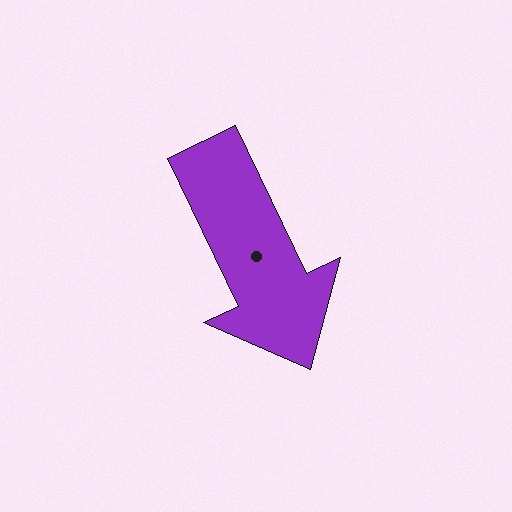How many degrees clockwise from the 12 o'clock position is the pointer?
Approximately 155 degrees.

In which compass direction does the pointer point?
Southeast.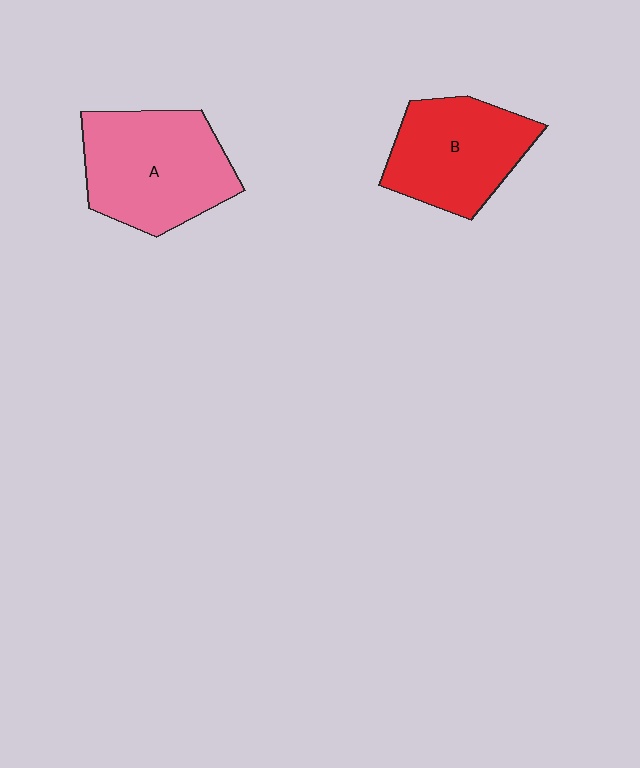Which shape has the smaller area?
Shape B (red).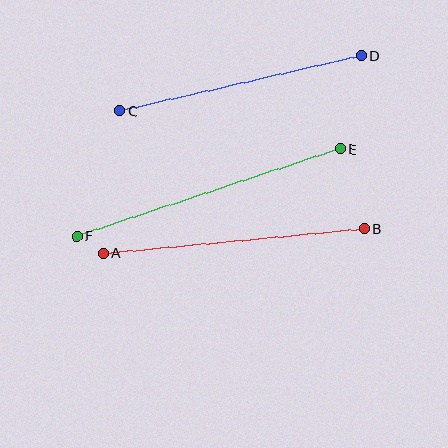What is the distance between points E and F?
The distance is approximately 277 pixels.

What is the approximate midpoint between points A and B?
The midpoint is at approximately (234, 241) pixels.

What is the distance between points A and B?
The distance is approximately 262 pixels.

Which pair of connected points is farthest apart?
Points E and F are farthest apart.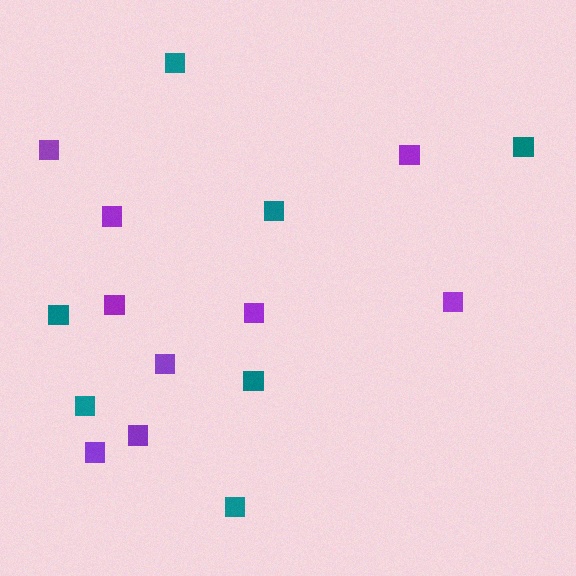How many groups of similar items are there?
There are 2 groups: one group of teal squares (7) and one group of purple squares (9).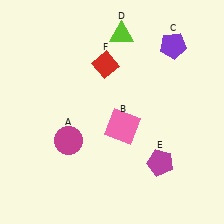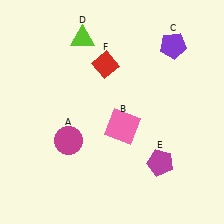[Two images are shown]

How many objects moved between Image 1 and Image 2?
1 object moved between the two images.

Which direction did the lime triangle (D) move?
The lime triangle (D) moved left.